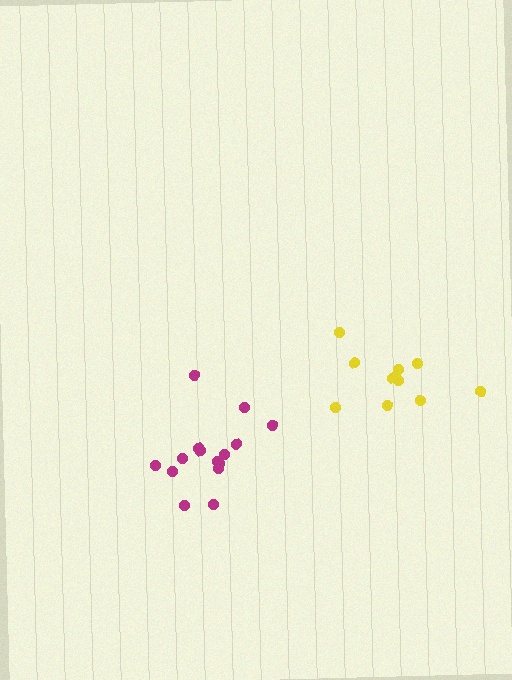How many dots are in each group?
Group 1: 15 dots, Group 2: 10 dots (25 total).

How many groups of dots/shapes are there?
There are 2 groups.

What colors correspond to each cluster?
The clusters are colored: magenta, yellow.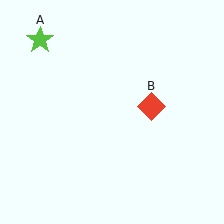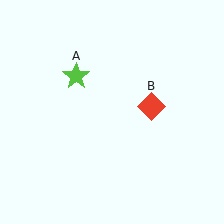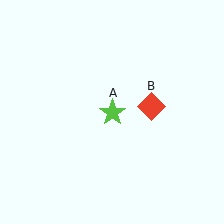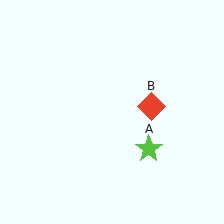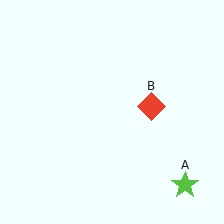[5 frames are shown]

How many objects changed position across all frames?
1 object changed position: lime star (object A).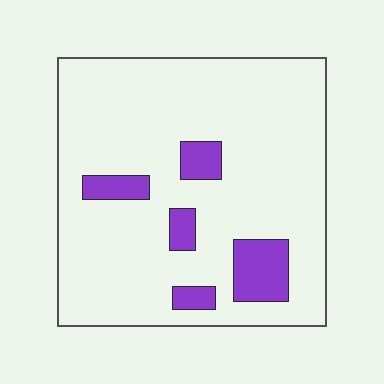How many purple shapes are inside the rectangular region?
5.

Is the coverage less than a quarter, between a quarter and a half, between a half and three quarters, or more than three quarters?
Less than a quarter.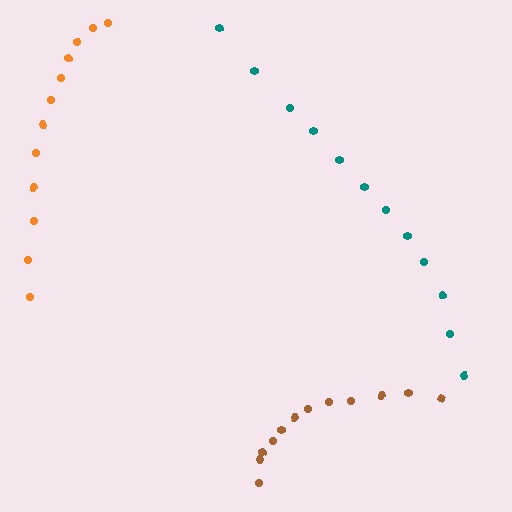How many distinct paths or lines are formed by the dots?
There are 3 distinct paths.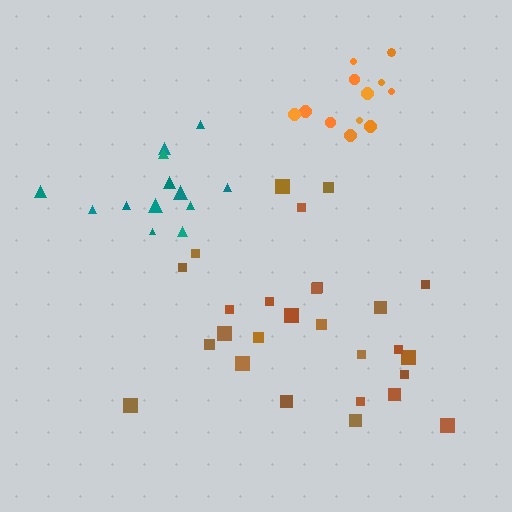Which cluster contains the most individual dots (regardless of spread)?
Brown (27).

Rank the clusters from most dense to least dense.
orange, brown, teal.